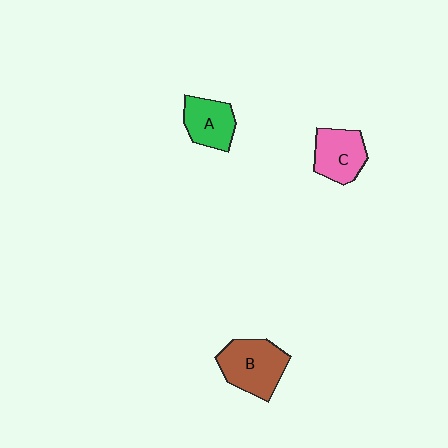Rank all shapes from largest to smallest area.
From largest to smallest: B (brown), C (pink), A (green).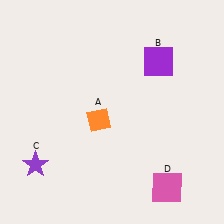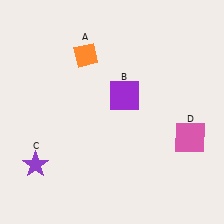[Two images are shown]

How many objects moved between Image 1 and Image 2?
3 objects moved between the two images.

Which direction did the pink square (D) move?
The pink square (D) moved up.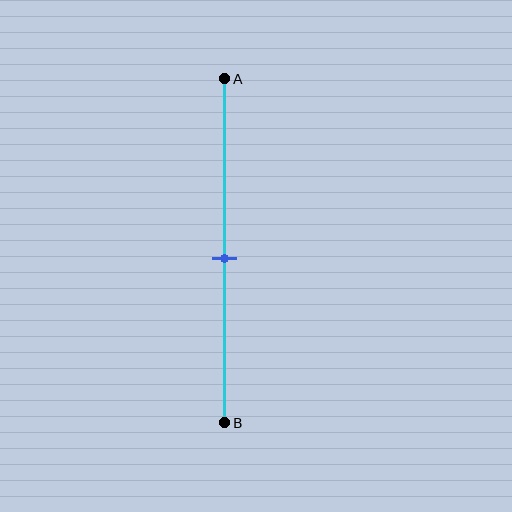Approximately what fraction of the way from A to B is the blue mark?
The blue mark is approximately 50% of the way from A to B.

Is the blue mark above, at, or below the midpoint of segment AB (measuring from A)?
The blue mark is approximately at the midpoint of segment AB.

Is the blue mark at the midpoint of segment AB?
Yes, the mark is approximately at the midpoint.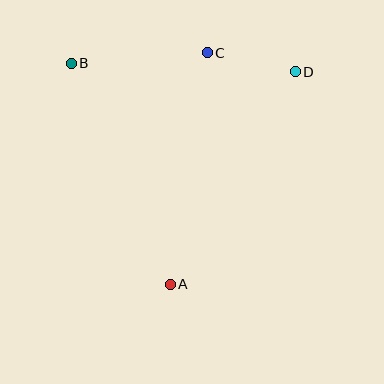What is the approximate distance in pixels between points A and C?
The distance between A and C is approximately 234 pixels.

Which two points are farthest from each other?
Points A and D are farthest from each other.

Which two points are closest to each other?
Points C and D are closest to each other.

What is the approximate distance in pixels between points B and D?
The distance between B and D is approximately 224 pixels.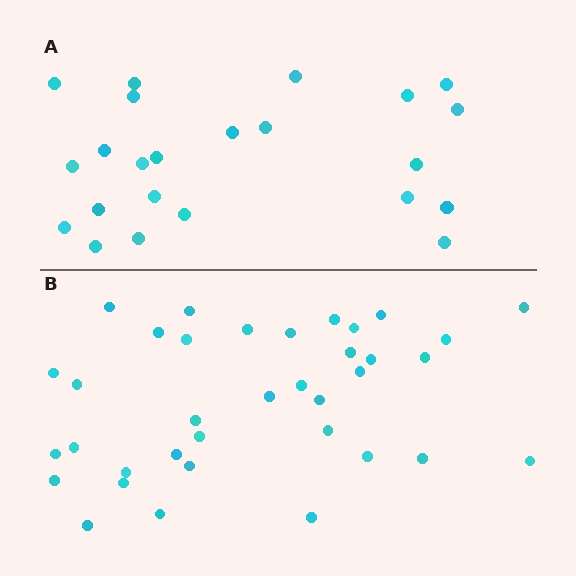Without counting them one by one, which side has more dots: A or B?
Region B (the bottom region) has more dots.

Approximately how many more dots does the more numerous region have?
Region B has approximately 15 more dots than region A.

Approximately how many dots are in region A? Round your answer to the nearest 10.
About 20 dots. (The exact count is 23, which rounds to 20.)